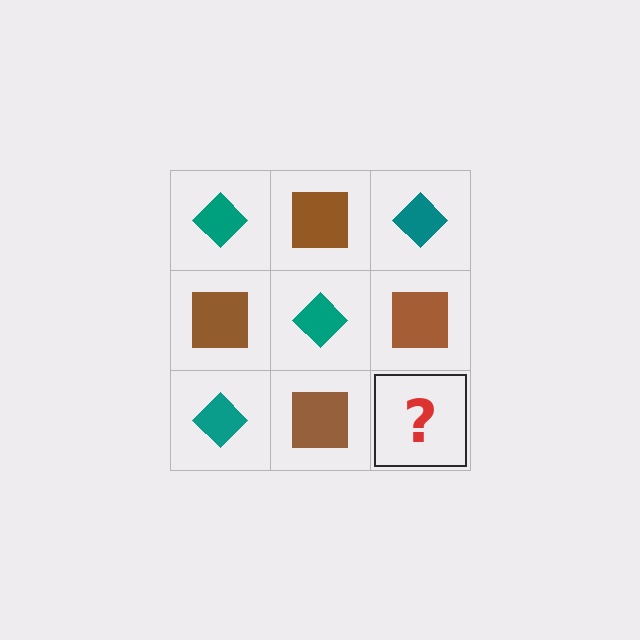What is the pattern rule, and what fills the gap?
The rule is that it alternates teal diamond and brown square in a checkerboard pattern. The gap should be filled with a teal diamond.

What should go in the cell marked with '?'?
The missing cell should contain a teal diamond.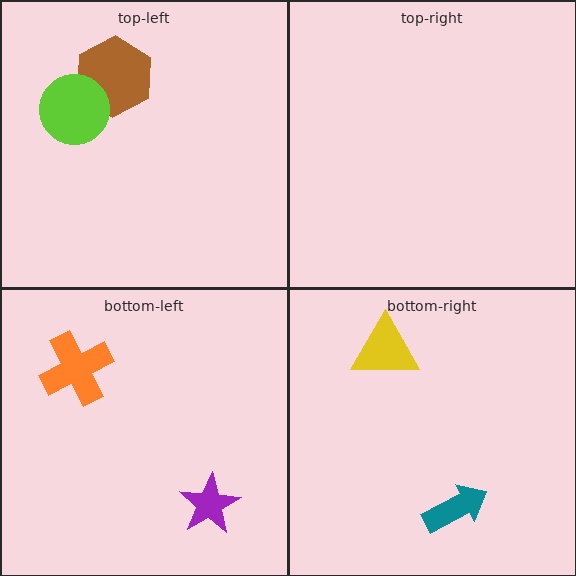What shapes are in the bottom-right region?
The teal arrow, the yellow triangle.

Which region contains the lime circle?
The top-left region.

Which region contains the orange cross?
The bottom-left region.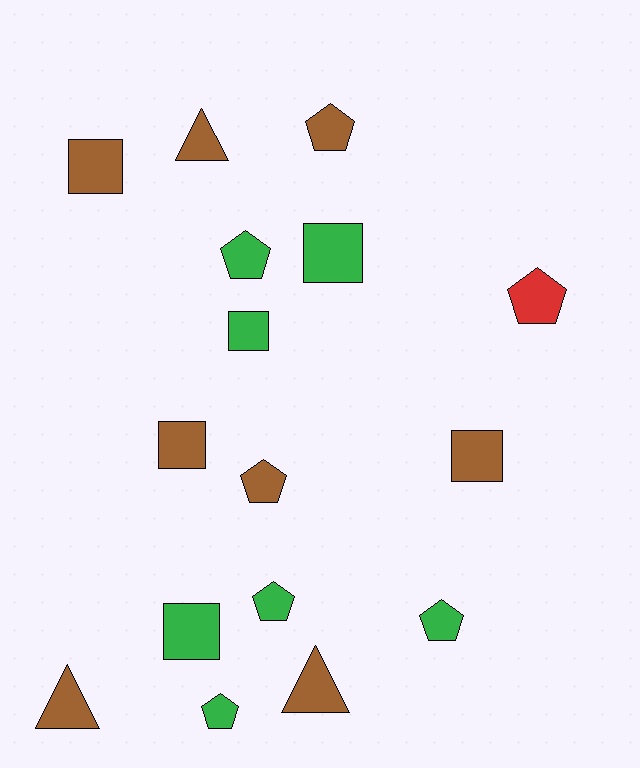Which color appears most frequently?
Brown, with 8 objects.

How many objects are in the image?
There are 16 objects.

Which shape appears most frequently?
Pentagon, with 7 objects.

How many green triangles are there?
There are no green triangles.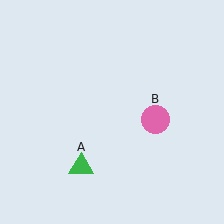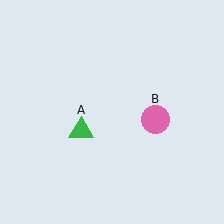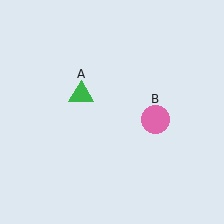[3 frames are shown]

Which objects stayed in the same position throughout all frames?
Pink circle (object B) remained stationary.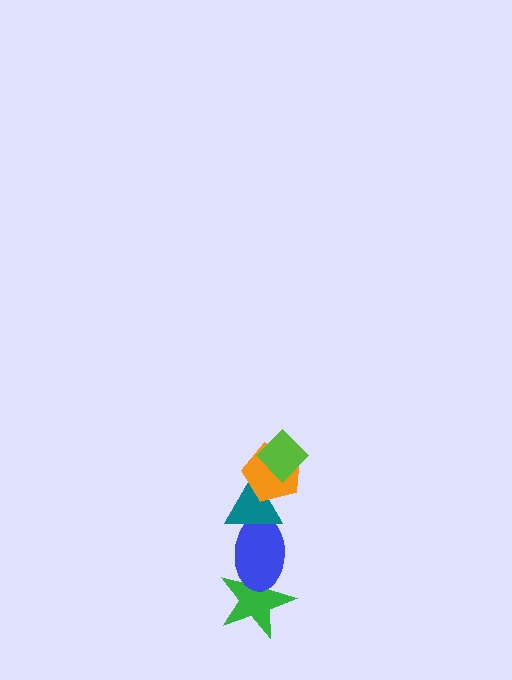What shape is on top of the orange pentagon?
The lime diamond is on top of the orange pentagon.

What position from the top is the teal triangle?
The teal triangle is 3rd from the top.